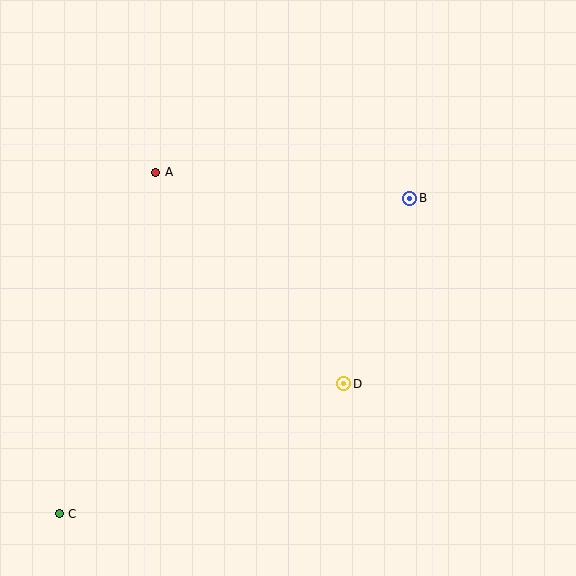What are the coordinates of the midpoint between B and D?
The midpoint between B and D is at (377, 291).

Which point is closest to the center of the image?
Point D at (344, 384) is closest to the center.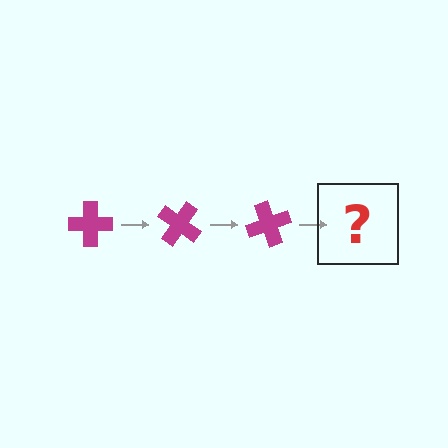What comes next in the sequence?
The next element should be a magenta cross rotated 105 degrees.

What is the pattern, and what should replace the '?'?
The pattern is that the cross rotates 35 degrees each step. The '?' should be a magenta cross rotated 105 degrees.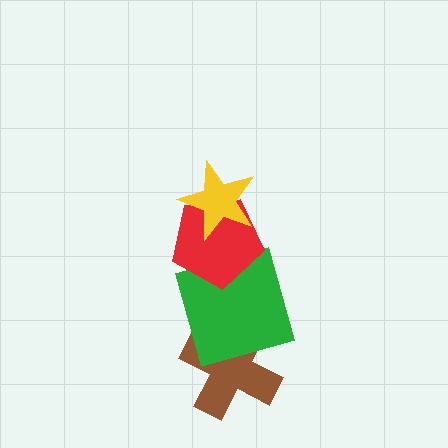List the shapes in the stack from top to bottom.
From top to bottom: the yellow star, the red pentagon, the green square, the brown cross.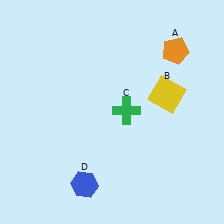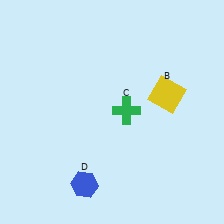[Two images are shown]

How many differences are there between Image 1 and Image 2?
There is 1 difference between the two images.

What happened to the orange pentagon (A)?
The orange pentagon (A) was removed in Image 2. It was in the top-right area of Image 1.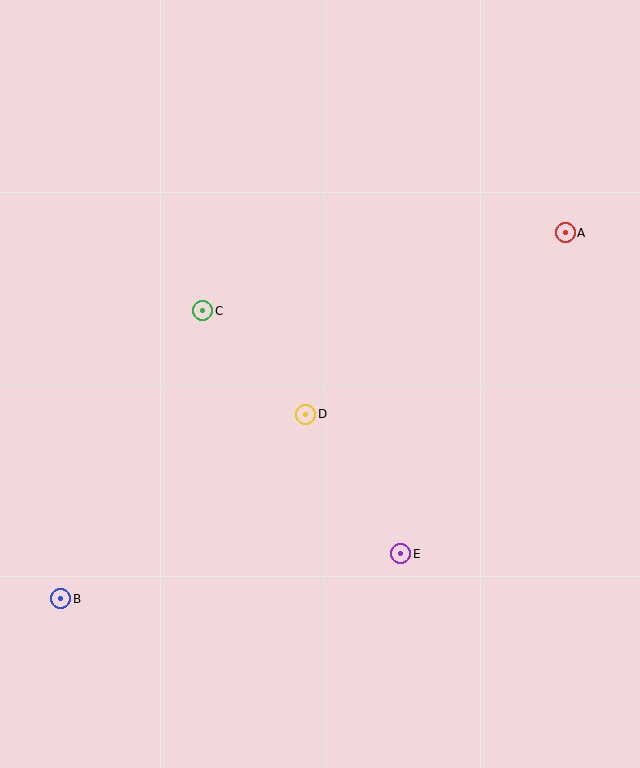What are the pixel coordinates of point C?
Point C is at (203, 311).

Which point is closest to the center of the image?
Point D at (306, 414) is closest to the center.